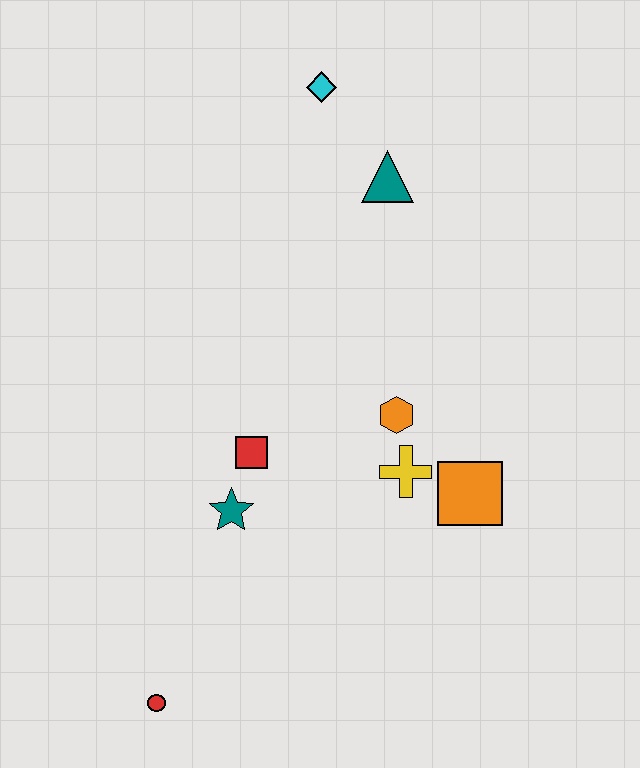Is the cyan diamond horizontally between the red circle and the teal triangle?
Yes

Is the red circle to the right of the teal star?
No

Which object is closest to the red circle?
The teal star is closest to the red circle.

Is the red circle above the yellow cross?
No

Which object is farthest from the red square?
The cyan diamond is farthest from the red square.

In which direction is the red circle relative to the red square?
The red circle is below the red square.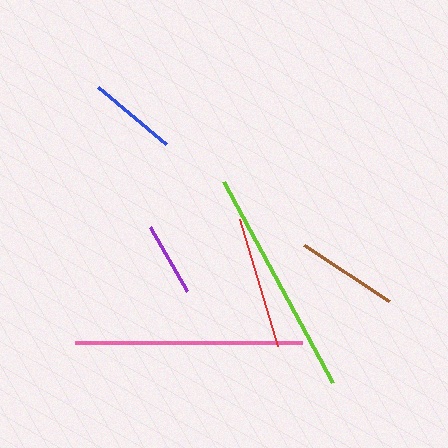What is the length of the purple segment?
The purple segment is approximately 74 pixels long.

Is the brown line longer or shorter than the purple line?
The brown line is longer than the purple line.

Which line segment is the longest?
The lime line is the longest at approximately 229 pixels.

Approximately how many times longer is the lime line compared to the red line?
The lime line is approximately 1.7 times the length of the red line.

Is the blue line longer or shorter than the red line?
The red line is longer than the blue line.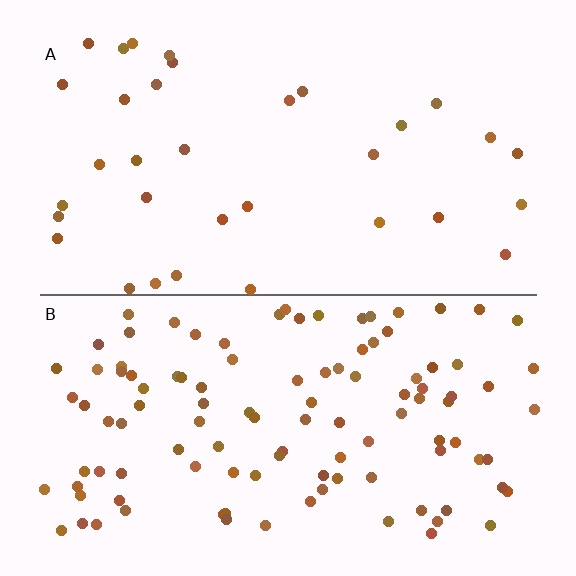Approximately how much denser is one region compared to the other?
Approximately 3.3× — region B over region A.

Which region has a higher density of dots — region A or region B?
B (the bottom).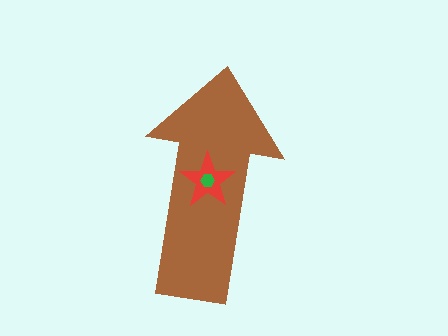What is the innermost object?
The green hexagon.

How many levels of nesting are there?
3.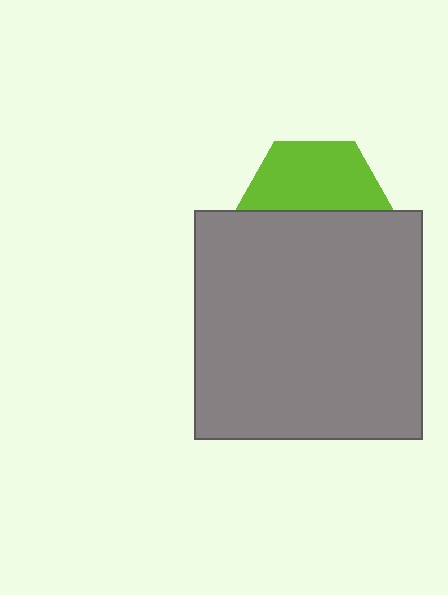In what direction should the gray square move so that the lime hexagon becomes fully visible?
The gray square should move down. That is the shortest direction to clear the overlap and leave the lime hexagon fully visible.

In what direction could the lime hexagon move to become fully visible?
The lime hexagon could move up. That would shift it out from behind the gray square entirely.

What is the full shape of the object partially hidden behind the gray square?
The partially hidden object is a lime hexagon.